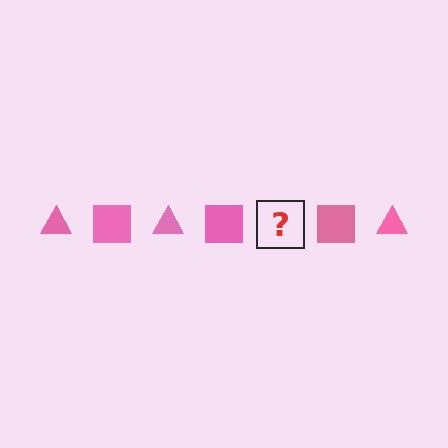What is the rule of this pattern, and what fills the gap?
The rule is that the pattern cycles through triangle, square shapes in pink. The gap should be filled with a pink triangle.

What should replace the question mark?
The question mark should be replaced with a pink triangle.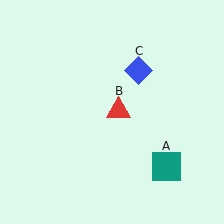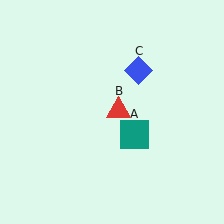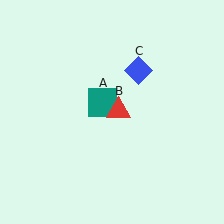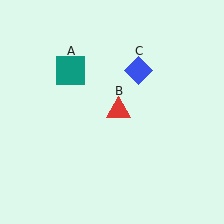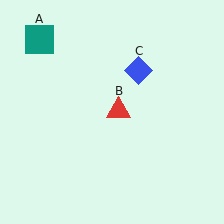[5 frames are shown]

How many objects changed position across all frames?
1 object changed position: teal square (object A).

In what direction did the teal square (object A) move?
The teal square (object A) moved up and to the left.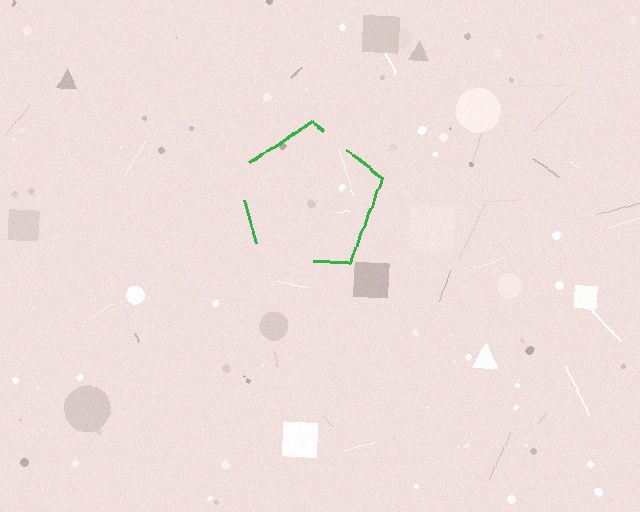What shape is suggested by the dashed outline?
The dashed outline suggests a pentagon.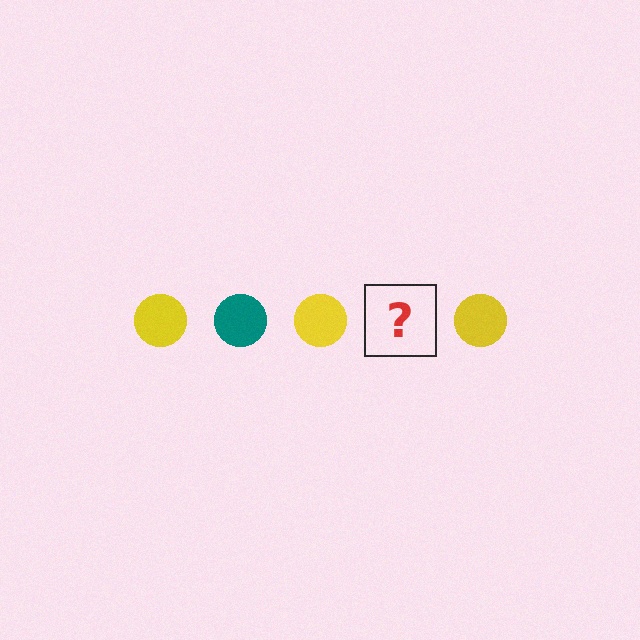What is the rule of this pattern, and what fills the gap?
The rule is that the pattern cycles through yellow, teal circles. The gap should be filled with a teal circle.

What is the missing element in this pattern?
The missing element is a teal circle.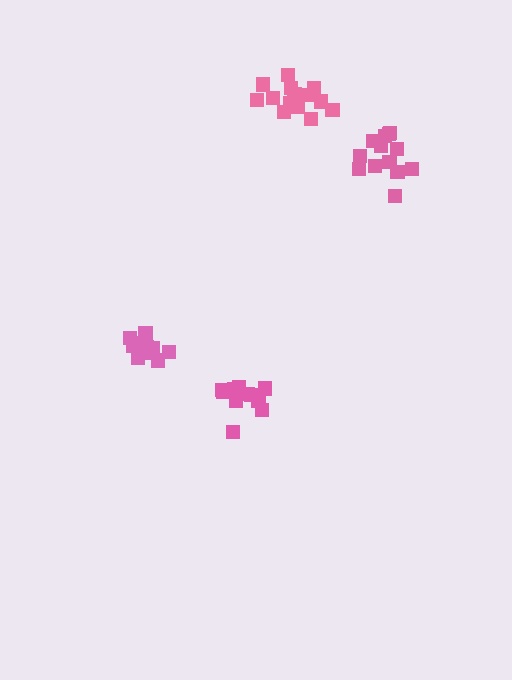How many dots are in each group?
Group 1: 13 dots, Group 2: 11 dots, Group 3: 15 dots, Group 4: 10 dots (49 total).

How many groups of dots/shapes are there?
There are 4 groups.